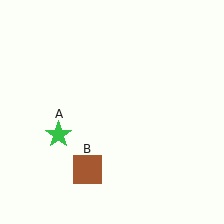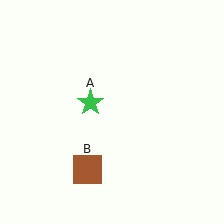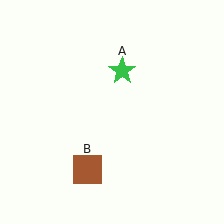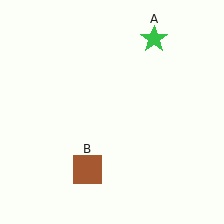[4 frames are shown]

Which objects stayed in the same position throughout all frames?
Brown square (object B) remained stationary.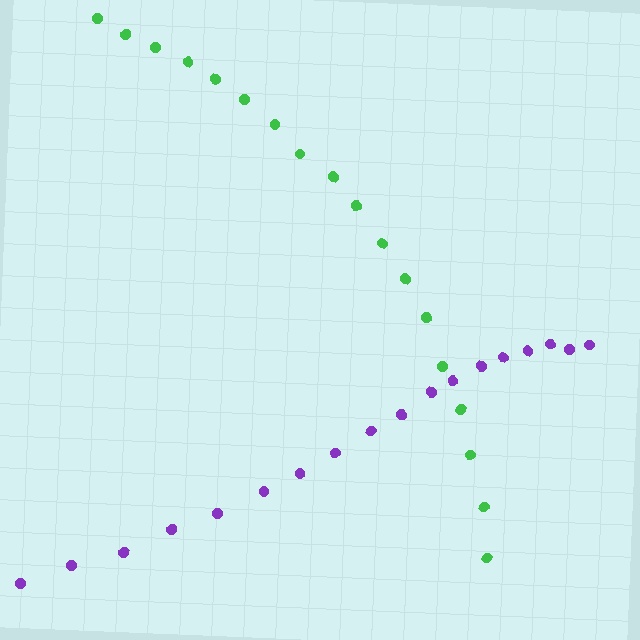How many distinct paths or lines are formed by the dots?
There are 2 distinct paths.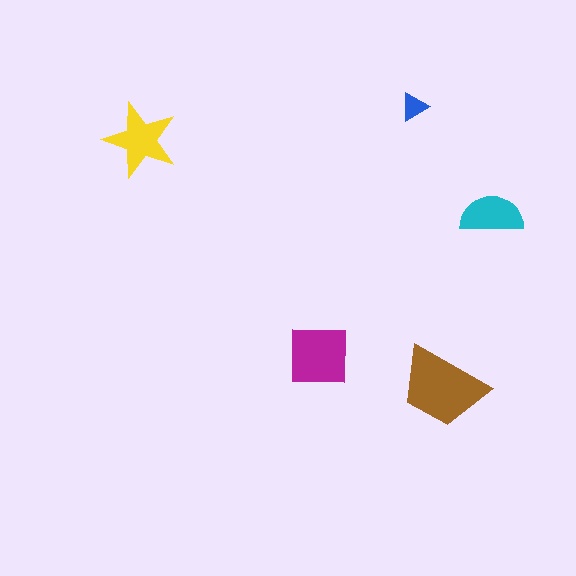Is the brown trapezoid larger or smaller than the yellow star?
Larger.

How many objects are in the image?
There are 5 objects in the image.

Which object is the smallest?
The blue triangle.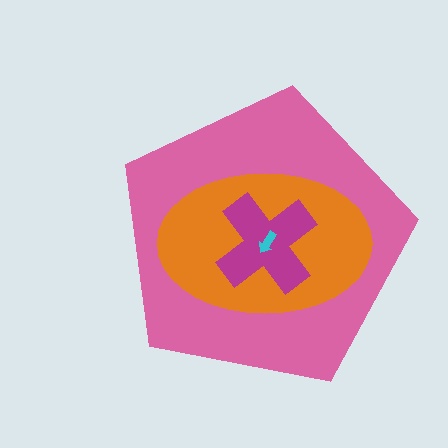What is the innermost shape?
The cyan arrow.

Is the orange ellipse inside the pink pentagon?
Yes.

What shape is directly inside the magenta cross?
The cyan arrow.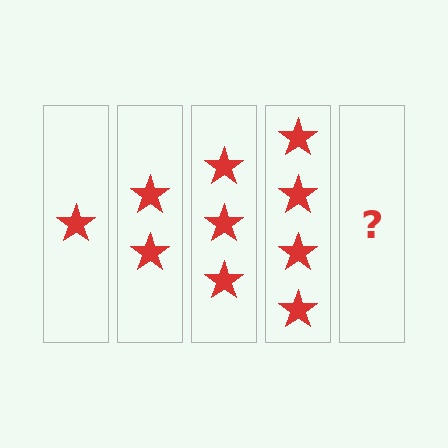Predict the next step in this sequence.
The next step is 5 stars.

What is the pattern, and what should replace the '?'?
The pattern is that each step adds one more star. The '?' should be 5 stars.